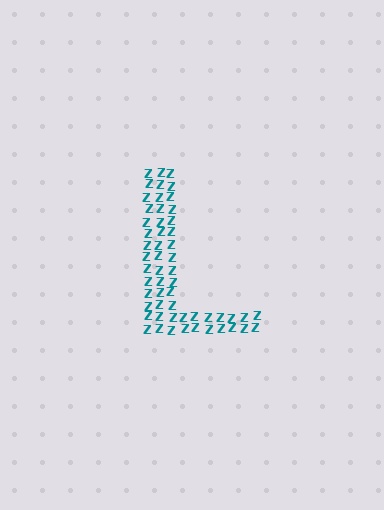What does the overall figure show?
The overall figure shows the letter L.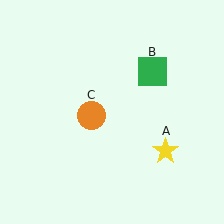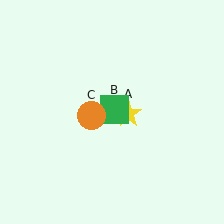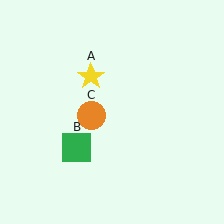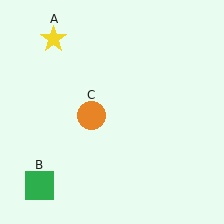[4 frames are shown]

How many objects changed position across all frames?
2 objects changed position: yellow star (object A), green square (object B).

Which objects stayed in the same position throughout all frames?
Orange circle (object C) remained stationary.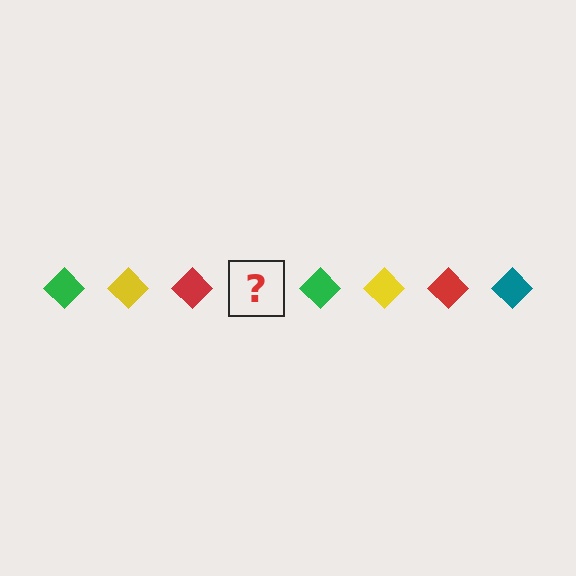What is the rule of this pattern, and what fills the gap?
The rule is that the pattern cycles through green, yellow, red, teal diamonds. The gap should be filled with a teal diamond.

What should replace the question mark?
The question mark should be replaced with a teal diamond.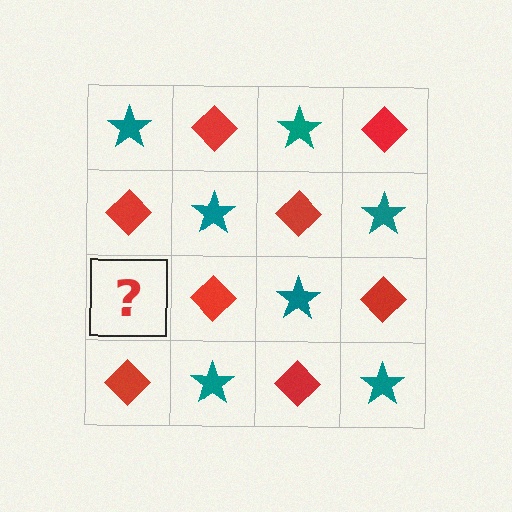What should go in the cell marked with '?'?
The missing cell should contain a teal star.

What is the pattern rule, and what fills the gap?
The rule is that it alternates teal star and red diamond in a checkerboard pattern. The gap should be filled with a teal star.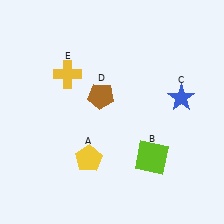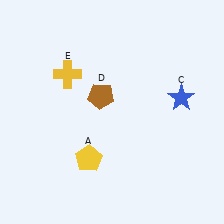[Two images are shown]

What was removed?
The lime square (B) was removed in Image 2.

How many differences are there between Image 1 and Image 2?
There is 1 difference between the two images.